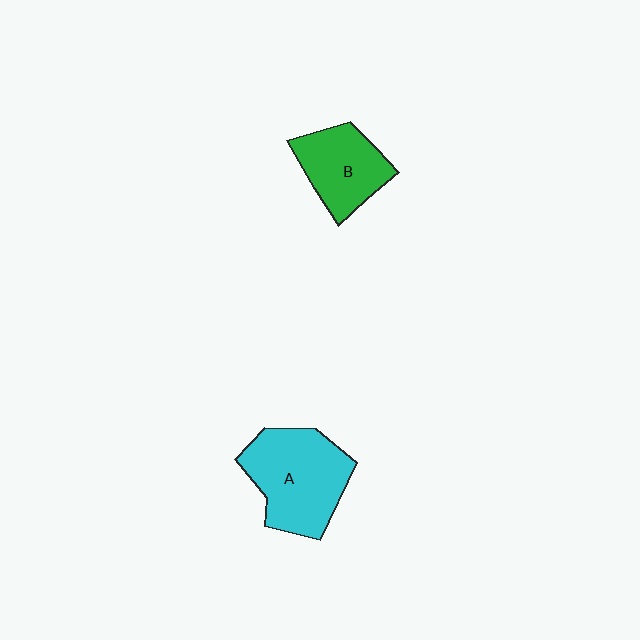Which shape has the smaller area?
Shape B (green).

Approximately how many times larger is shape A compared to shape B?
Approximately 1.5 times.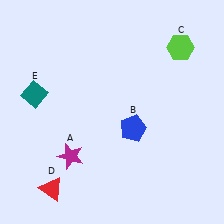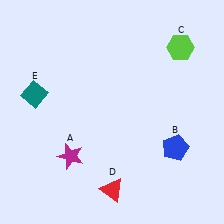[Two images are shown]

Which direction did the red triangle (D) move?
The red triangle (D) moved right.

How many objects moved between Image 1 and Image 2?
2 objects moved between the two images.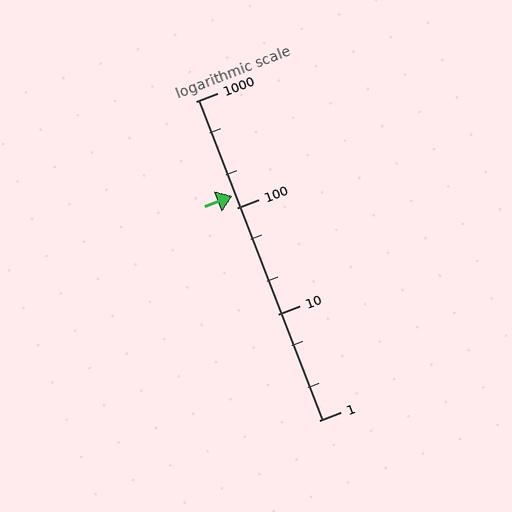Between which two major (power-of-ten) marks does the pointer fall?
The pointer is between 100 and 1000.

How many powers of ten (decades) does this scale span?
The scale spans 3 decades, from 1 to 1000.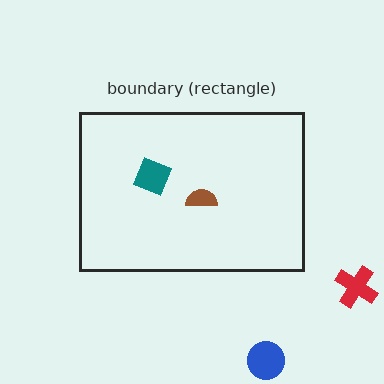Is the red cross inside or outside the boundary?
Outside.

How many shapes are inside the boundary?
2 inside, 2 outside.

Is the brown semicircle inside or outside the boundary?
Inside.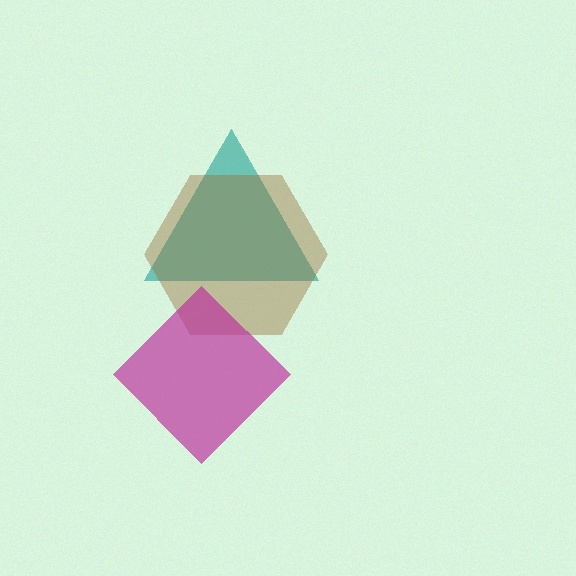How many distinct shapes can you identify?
There are 3 distinct shapes: a teal triangle, a brown hexagon, a magenta diamond.